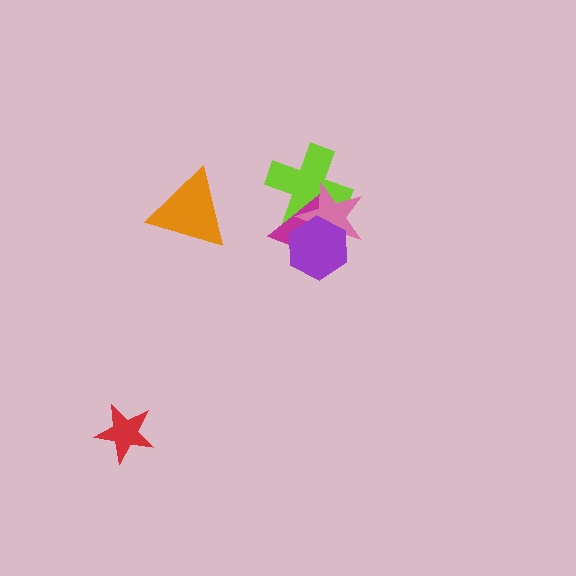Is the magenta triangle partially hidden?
Yes, it is partially covered by another shape.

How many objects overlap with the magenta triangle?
3 objects overlap with the magenta triangle.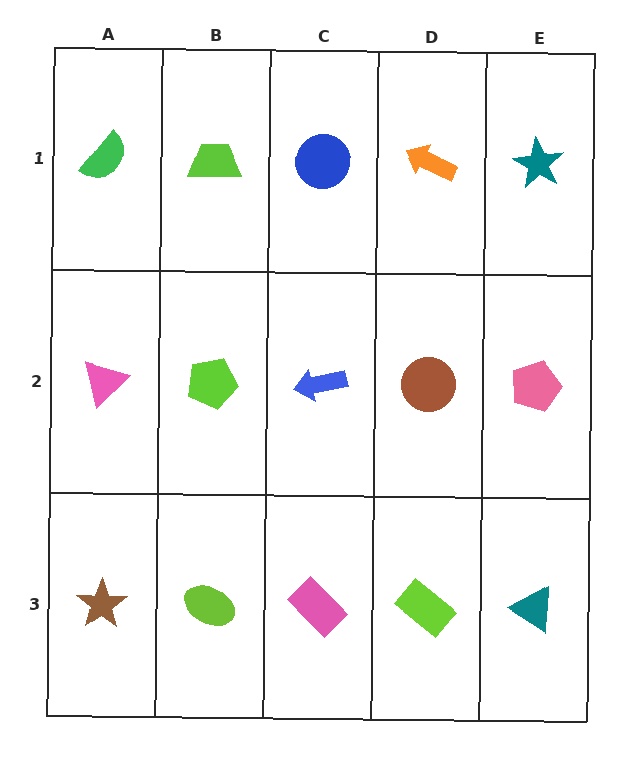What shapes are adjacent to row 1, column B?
A lime pentagon (row 2, column B), a green semicircle (row 1, column A), a blue circle (row 1, column C).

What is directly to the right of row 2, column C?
A brown circle.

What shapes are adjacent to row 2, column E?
A teal star (row 1, column E), a teal triangle (row 3, column E), a brown circle (row 2, column D).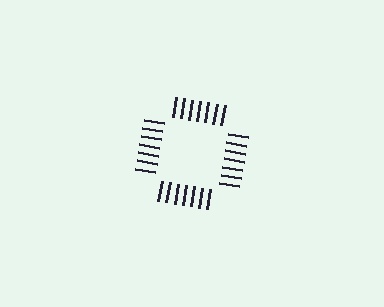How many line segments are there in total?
28 — 7 along each of the 4 edges.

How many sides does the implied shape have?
4 sides — the line-ends trace a square.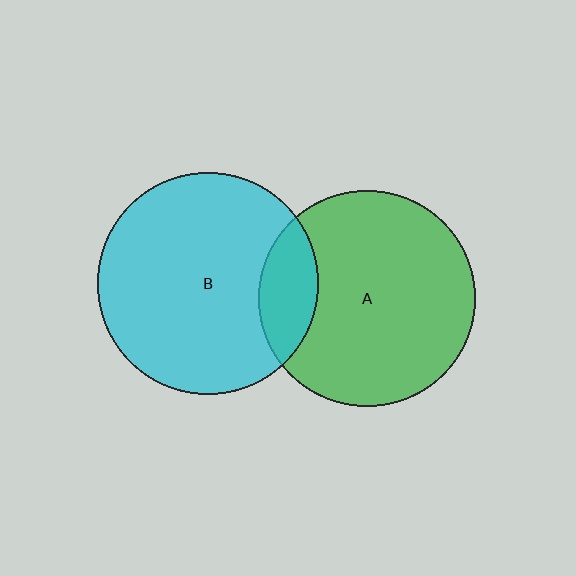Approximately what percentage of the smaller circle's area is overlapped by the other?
Approximately 15%.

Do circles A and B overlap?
Yes.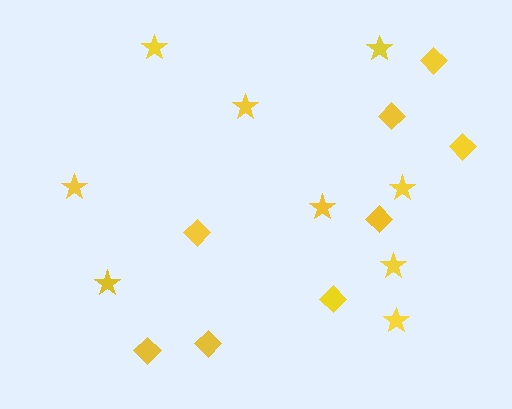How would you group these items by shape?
There are 2 groups: one group of diamonds (8) and one group of stars (9).